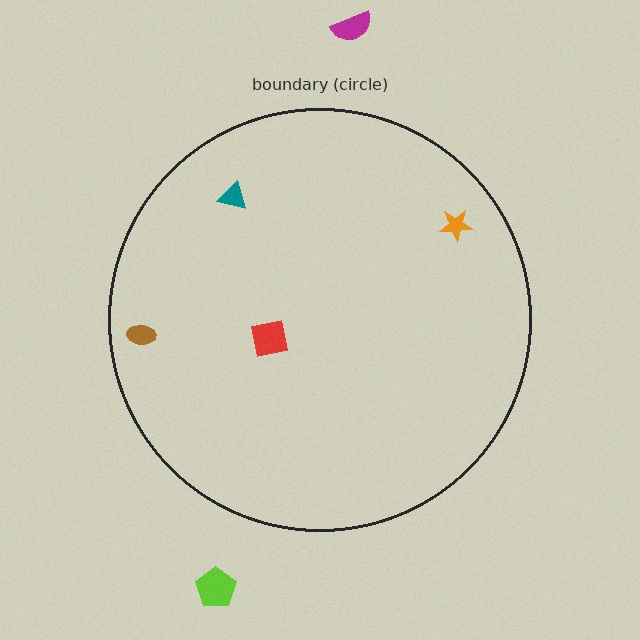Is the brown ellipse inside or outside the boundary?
Inside.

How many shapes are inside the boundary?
4 inside, 2 outside.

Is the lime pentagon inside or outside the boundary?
Outside.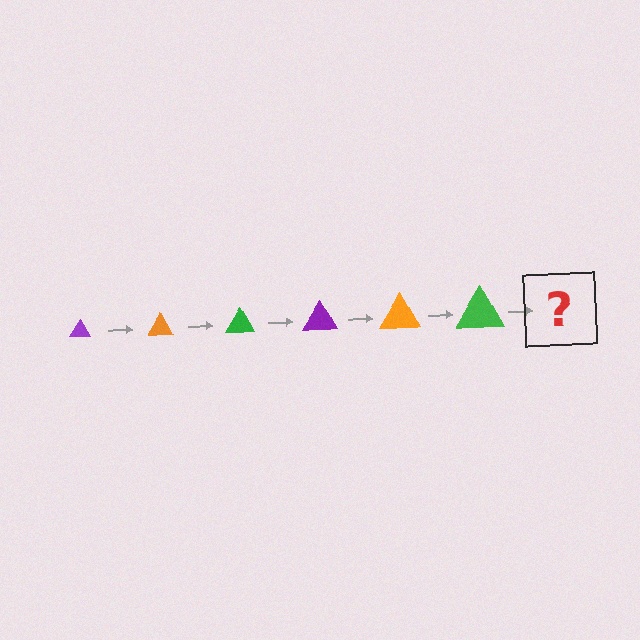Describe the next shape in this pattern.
It should be a purple triangle, larger than the previous one.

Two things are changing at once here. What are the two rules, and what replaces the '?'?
The two rules are that the triangle grows larger each step and the color cycles through purple, orange, and green. The '?' should be a purple triangle, larger than the previous one.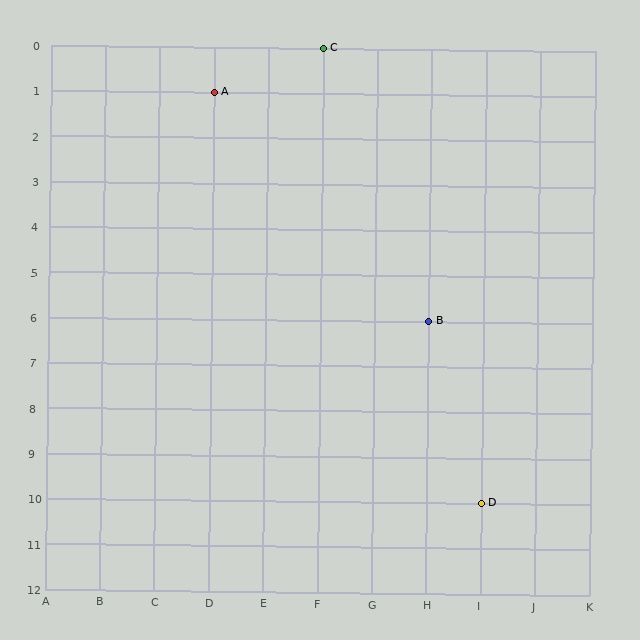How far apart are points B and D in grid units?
Points B and D are 1 column and 4 rows apart (about 4.1 grid units diagonally).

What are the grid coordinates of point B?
Point B is at grid coordinates (H, 6).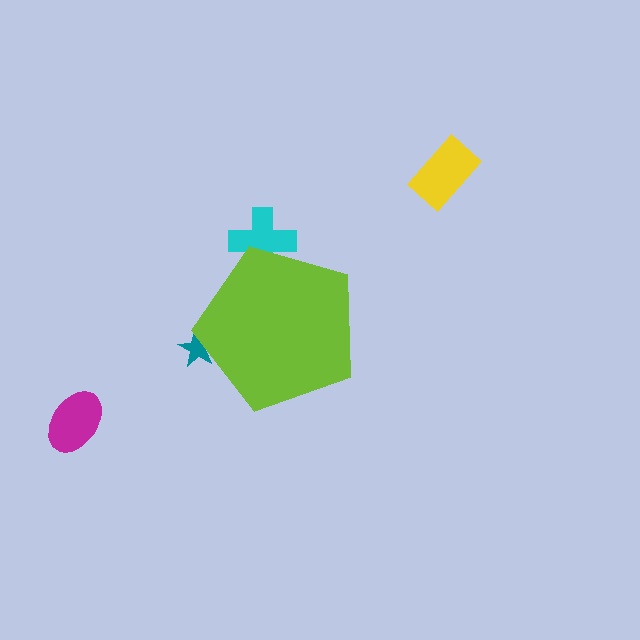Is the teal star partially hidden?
Yes, the teal star is partially hidden behind the lime pentagon.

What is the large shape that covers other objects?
A lime pentagon.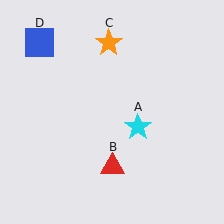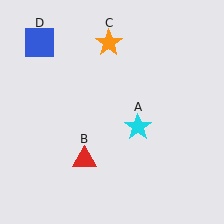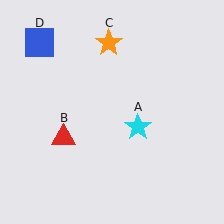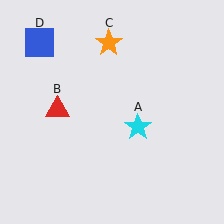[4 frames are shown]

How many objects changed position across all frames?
1 object changed position: red triangle (object B).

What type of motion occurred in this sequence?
The red triangle (object B) rotated clockwise around the center of the scene.